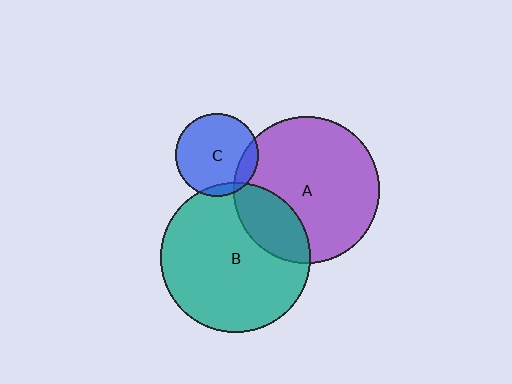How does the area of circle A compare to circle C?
Approximately 3.1 times.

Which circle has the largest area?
Circle B (teal).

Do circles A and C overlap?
Yes.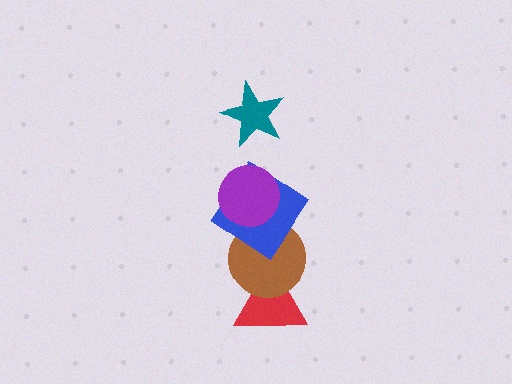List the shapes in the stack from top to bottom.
From top to bottom: the teal star, the purple circle, the blue diamond, the brown circle, the red triangle.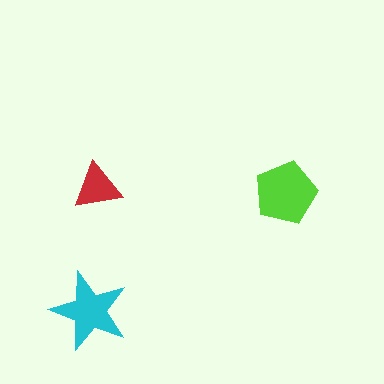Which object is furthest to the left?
The cyan star is leftmost.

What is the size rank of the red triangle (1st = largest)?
3rd.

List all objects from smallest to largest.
The red triangle, the cyan star, the lime pentagon.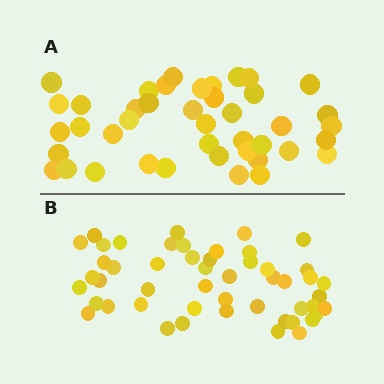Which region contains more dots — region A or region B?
Region B (the bottom region) has more dots.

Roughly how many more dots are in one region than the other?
Region B has roughly 8 or so more dots than region A.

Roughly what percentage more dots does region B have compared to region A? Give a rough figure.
About 20% more.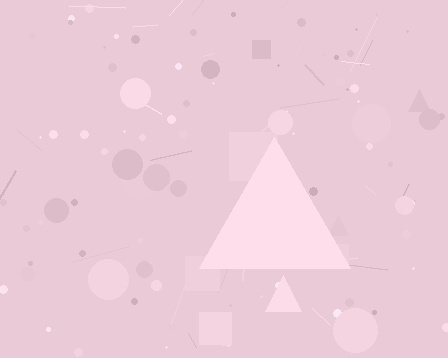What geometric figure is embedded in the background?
A triangle is embedded in the background.